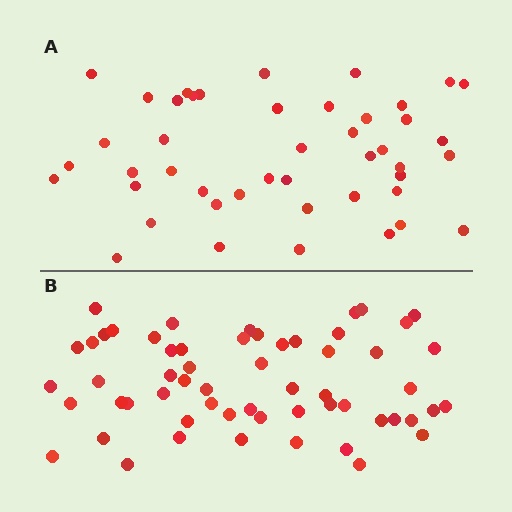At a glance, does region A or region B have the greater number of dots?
Region B (the bottom region) has more dots.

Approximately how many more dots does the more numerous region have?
Region B has approximately 15 more dots than region A.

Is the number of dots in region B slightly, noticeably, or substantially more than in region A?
Region B has noticeably more, but not dramatically so. The ratio is roughly 1.3 to 1.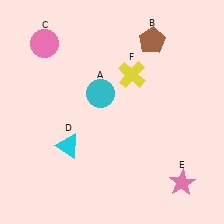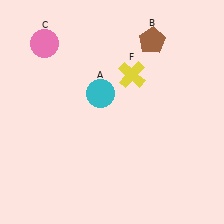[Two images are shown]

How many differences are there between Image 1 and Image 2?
There are 2 differences between the two images.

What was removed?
The cyan triangle (D), the pink star (E) were removed in Image 2.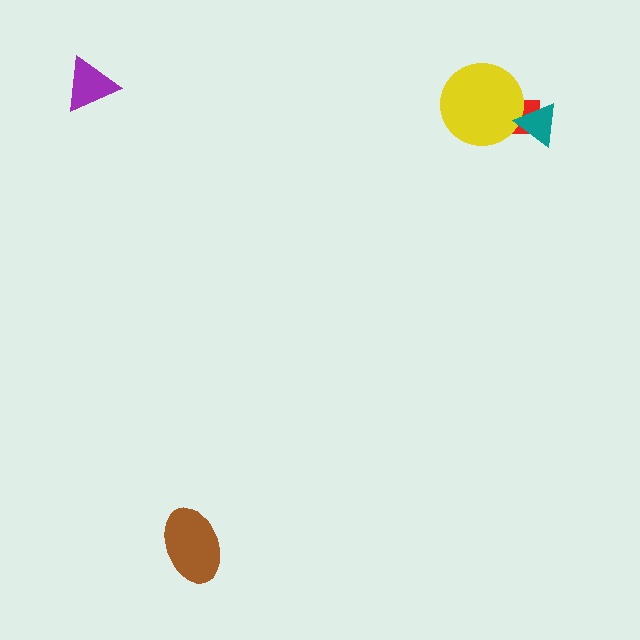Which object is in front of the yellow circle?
The teal triangle is in front of the yellow circle.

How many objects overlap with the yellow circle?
2 objects overlap with the yellow circle.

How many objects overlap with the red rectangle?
2 objects overlap with the red rectangle.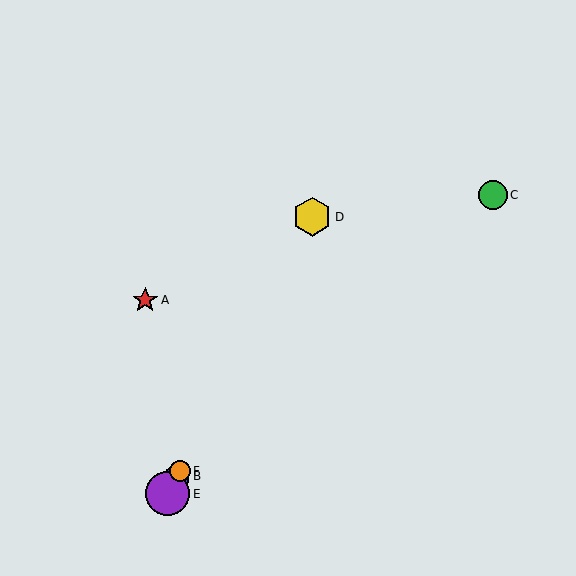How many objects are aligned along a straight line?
4 objects (B, D, E, F) are aligned along a straight line.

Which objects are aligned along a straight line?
Objects B, D, E, F are aligned along a straight line.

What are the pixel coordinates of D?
Object D is at (312, 217).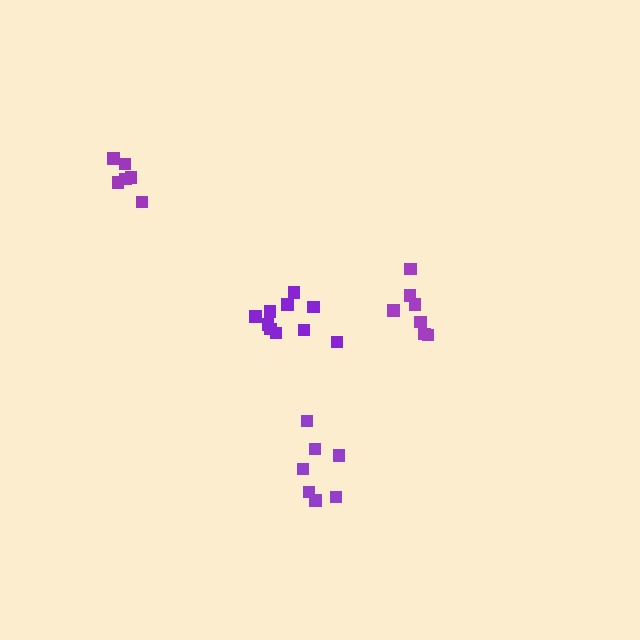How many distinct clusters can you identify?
There are 4 distinct clusters.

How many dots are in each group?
Group 1: 10 dots, Group 2: 7 dots, Group 3: 7 dots, Group 4: 6 dots (30 total).